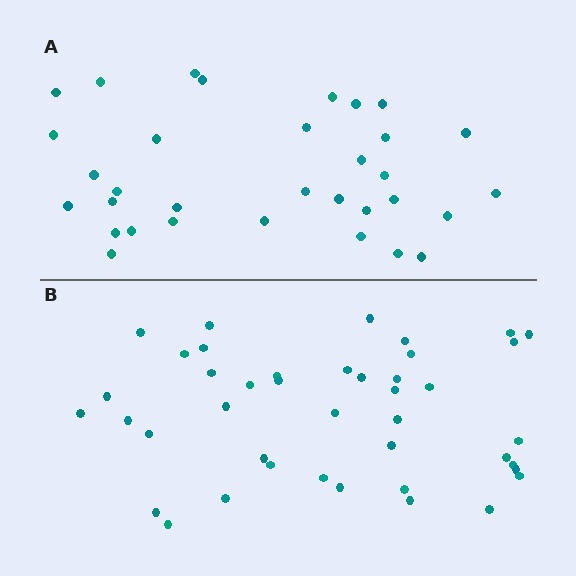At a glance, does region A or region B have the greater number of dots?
Region B (the bottom region) has more dots.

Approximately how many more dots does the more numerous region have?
Region B has roughly 8 or so more dots than region A.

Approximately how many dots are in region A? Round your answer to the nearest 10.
About 30 dots. (The exact count is 33, which rounds to 30.)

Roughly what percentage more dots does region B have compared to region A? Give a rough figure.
About 25% more.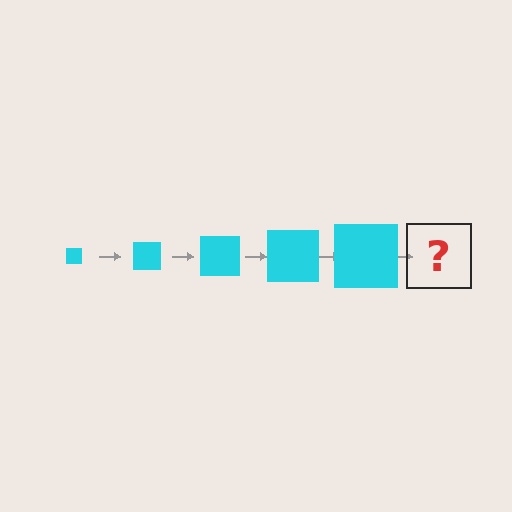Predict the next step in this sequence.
The next step is a cyan square, larger than the previous one.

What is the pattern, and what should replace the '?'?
The pattern is that the square gets progressively larger each step. The '?' should be a cyan square, larger than the previous one.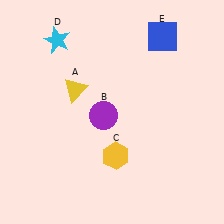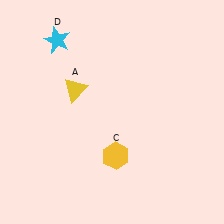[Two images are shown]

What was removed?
The blue square (E), the purple circle (B) were removed in Image 2.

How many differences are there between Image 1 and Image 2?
There are 2 differences between the two images.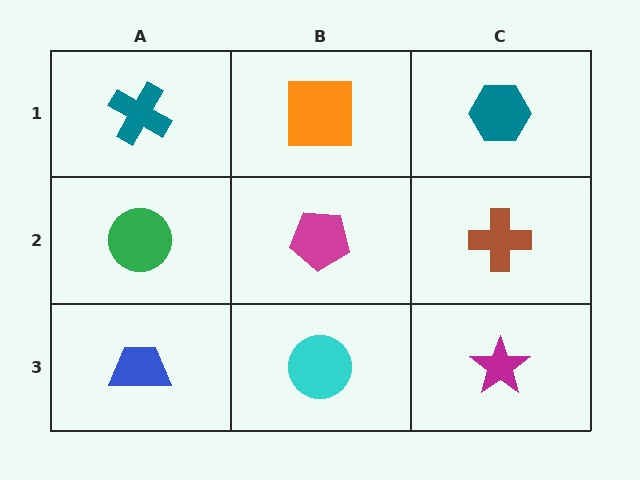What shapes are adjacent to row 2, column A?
A teal cross (row 1, column A), a blue trapezoid (row 3, column A), a magenta pentagon (row 2, column B).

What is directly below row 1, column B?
A magenta pentagon.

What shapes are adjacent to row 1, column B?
A magenta pentagon (row 2, column B), a teal cross (row 1, column A), a teal hexagon (row 1, column C).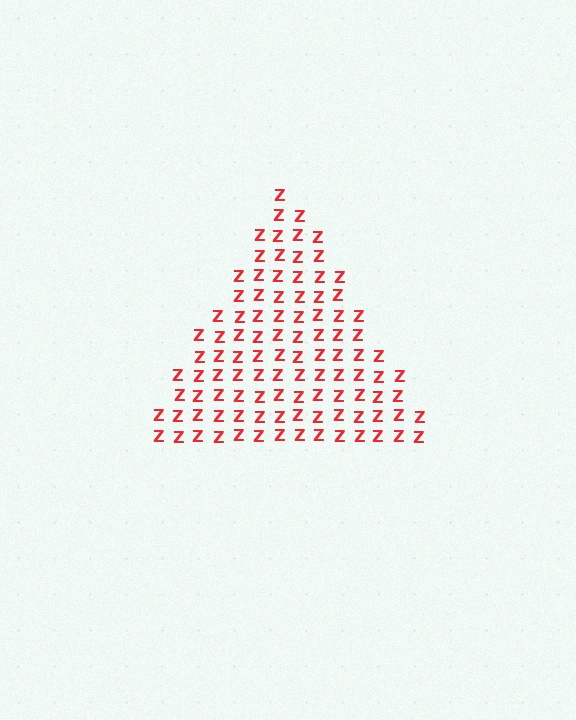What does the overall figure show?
The overall figure shows a triangle.